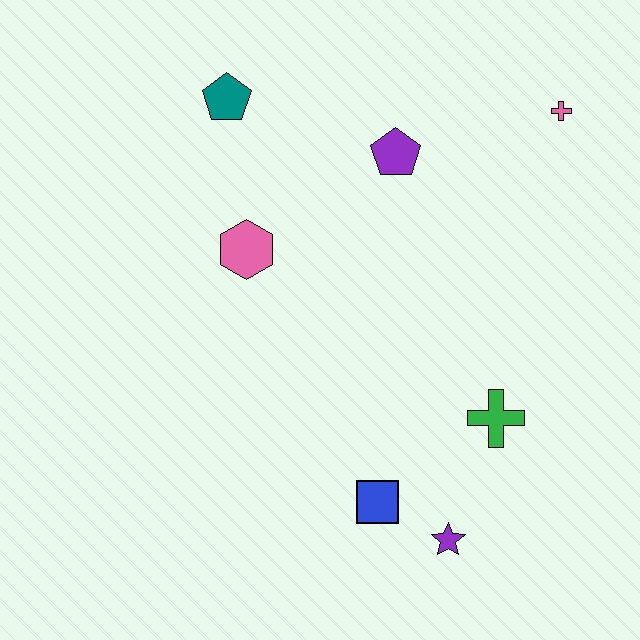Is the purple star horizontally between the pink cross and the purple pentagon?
Yes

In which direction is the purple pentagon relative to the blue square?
The purple pentagon is above the blue square.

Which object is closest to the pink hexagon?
The teal pentagon is closest to the pink hexagon.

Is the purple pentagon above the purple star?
Yes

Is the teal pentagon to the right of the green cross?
No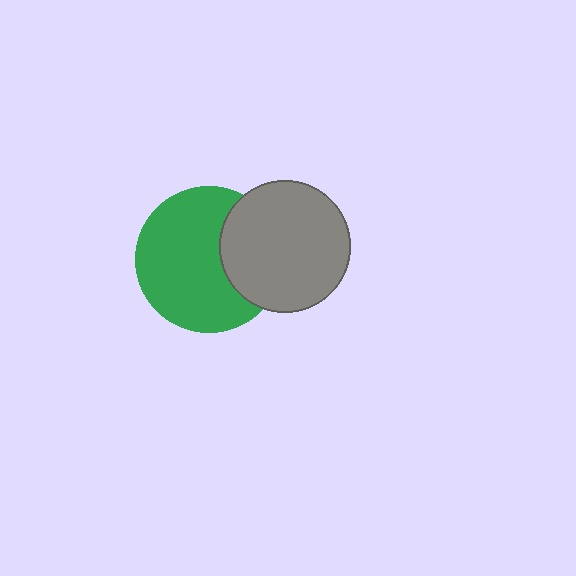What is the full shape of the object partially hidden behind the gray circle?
The partially hidden object is a green circle.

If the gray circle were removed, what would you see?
You would see the complete green circle.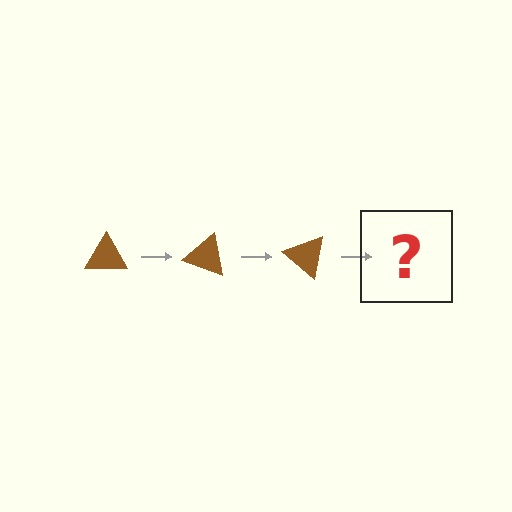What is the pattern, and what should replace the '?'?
The pattern is that the triangle rotates 20 degrees each step. The '?' should be a brown triangle rotated 60 degrees.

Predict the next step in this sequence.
The next step is a brown triangle rotated 60 degrees.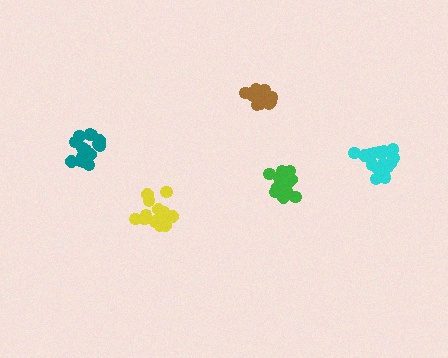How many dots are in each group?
Group 1: 16 dots, Group 2: 15 dots, Group 3: 15 dots, Group 4: 16 dots, Group 5: 13 dots (75 total).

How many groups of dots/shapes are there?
There are 5 groups.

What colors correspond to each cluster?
The clusters are colored: teal, yellow, green, cyan, brown.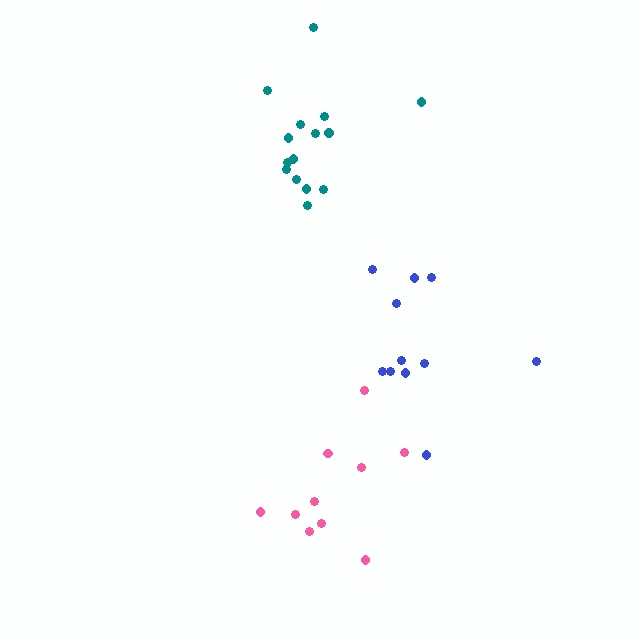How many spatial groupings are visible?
There are 3 spatial groupings.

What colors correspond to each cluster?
The clusters are colored: pink, blue, teal.